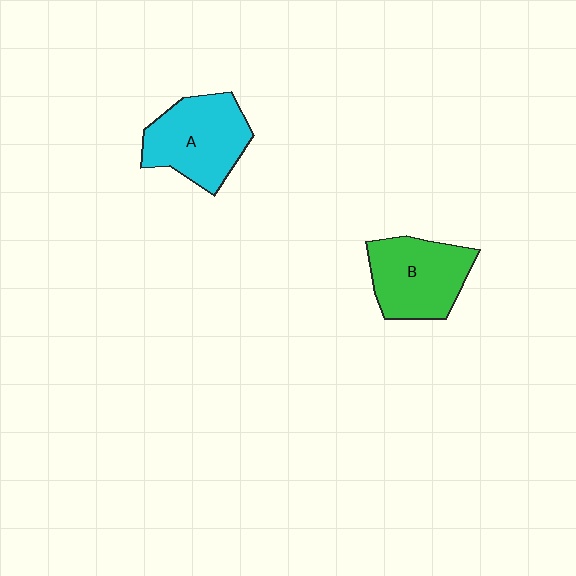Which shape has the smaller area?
Shape B (green).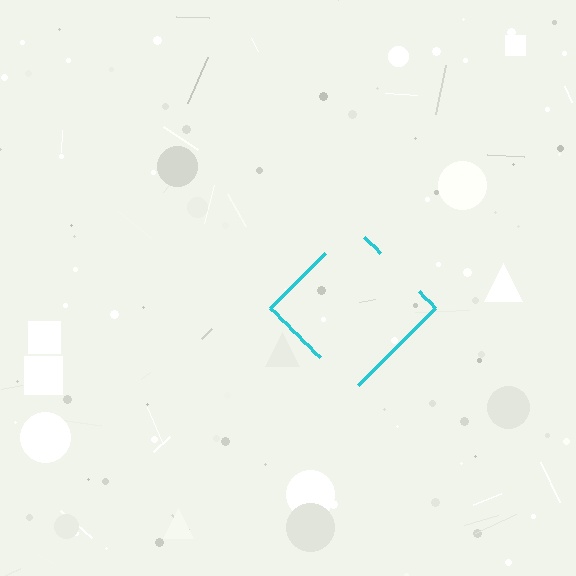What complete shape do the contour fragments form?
The contour fragments form a diamond.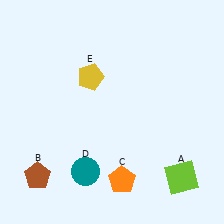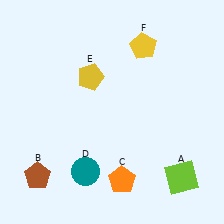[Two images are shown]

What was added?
A yellow pentagon (F) was added in Image 2.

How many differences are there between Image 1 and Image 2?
There is 1 difference between the two images.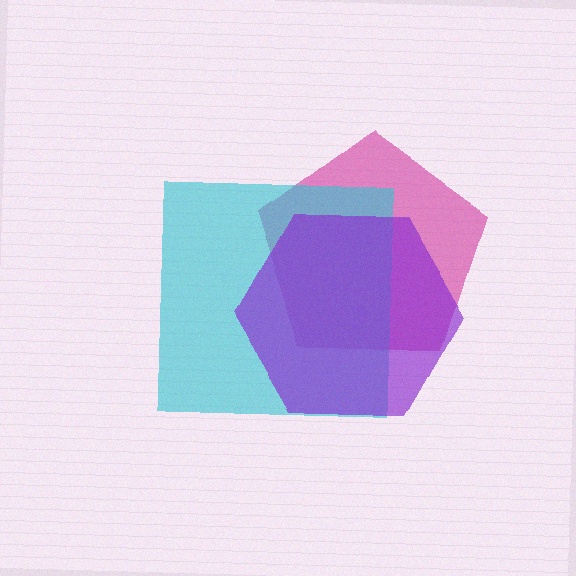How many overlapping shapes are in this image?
There are 3 overlapping shapes in the image.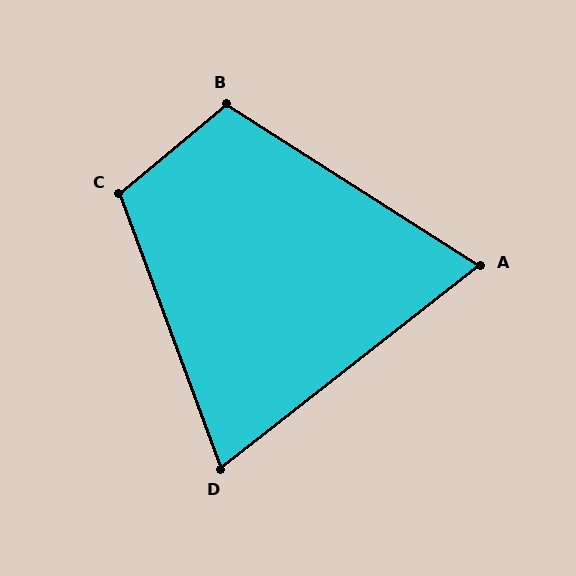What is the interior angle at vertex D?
Approximately 72 degrees (acute).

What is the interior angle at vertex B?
Approximately 108 degrees (obtuse).